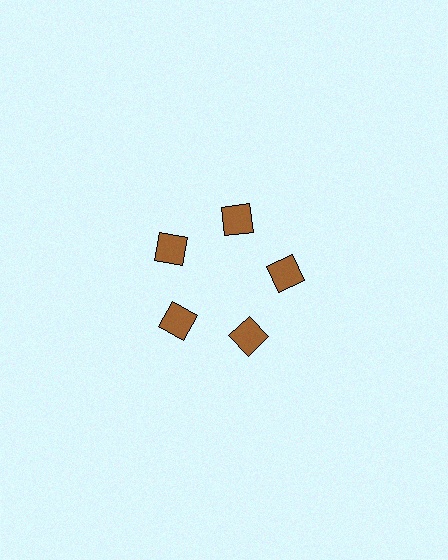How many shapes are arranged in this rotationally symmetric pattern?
There are 5 shapes, arranged in 5 groups of 1.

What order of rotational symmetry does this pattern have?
This pattern has 5-fold rotational symmetry.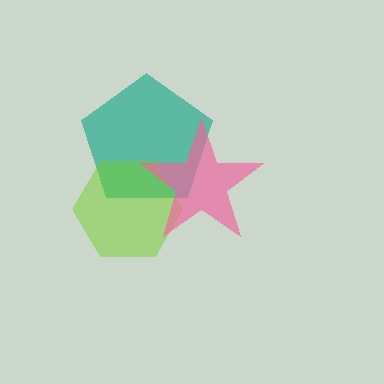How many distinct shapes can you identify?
There are 3 distinct shapes: a teal pentagon, a lime hexagon, a pink star.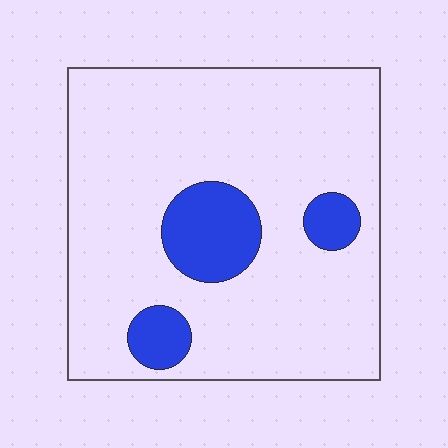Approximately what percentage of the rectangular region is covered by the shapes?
Approximately 15%.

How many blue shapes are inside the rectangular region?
3.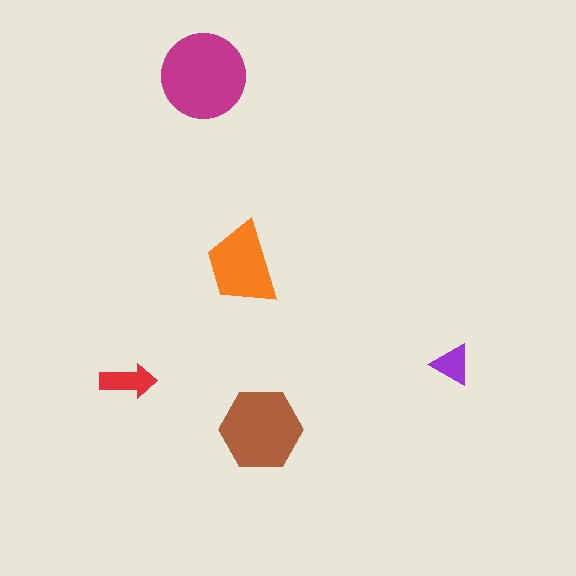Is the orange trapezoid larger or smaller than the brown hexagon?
Smaller.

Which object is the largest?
The magenta circle.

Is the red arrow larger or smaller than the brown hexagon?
Smaller.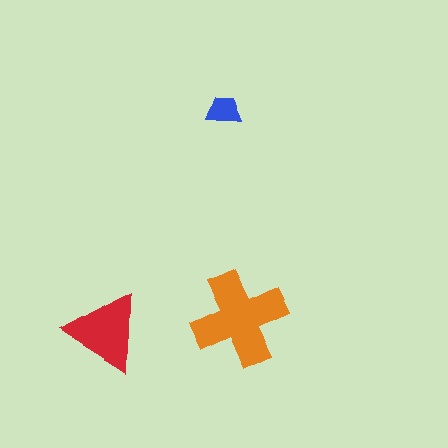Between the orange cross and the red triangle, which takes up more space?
The orange cross.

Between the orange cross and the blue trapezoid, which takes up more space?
The orange cross.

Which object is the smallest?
The blue trapezoid.